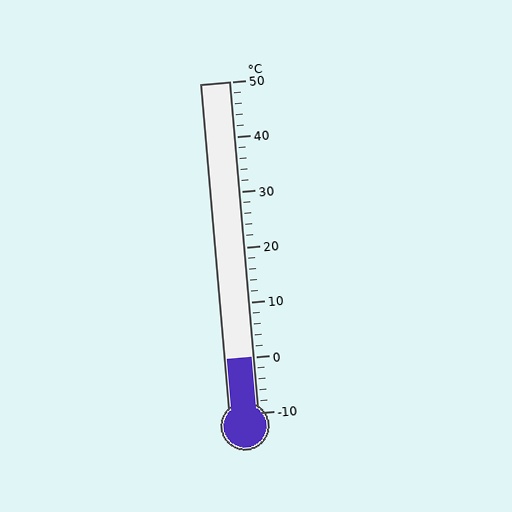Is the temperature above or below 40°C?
The temperature is below 40°C.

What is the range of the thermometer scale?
The thermometer scale ranges from -10°C to 50°C.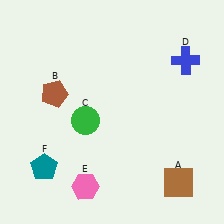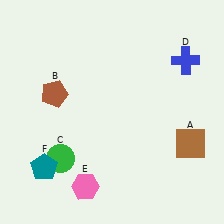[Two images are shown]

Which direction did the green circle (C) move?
The green circle (C) moved down.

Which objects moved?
The objects that moved are: the brown square (A), the green circle (C).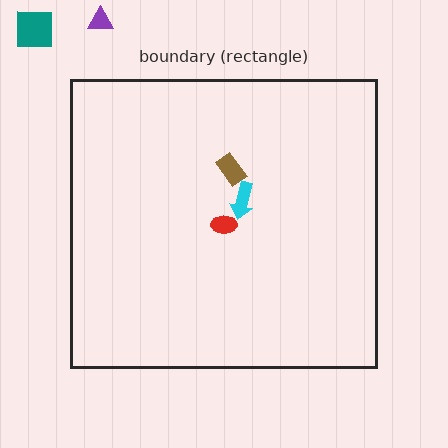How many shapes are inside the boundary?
3 inside, 2 outside.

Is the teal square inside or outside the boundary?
Outside.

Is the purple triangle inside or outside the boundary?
Outside.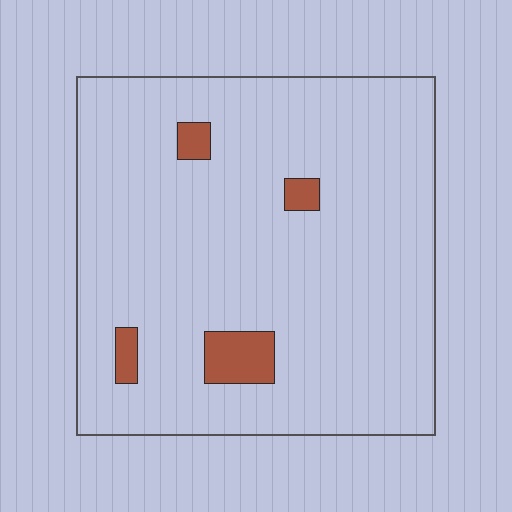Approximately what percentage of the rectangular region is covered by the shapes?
Approximately 5%.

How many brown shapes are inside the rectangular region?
4.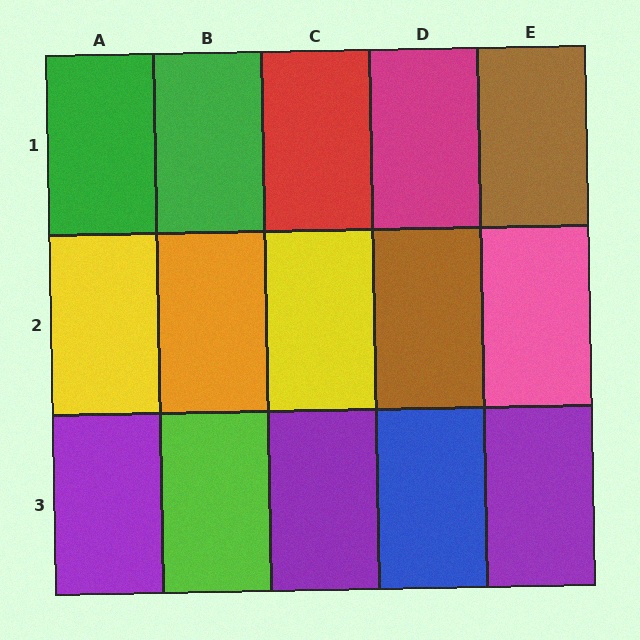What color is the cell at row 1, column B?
Green.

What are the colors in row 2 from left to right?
Yellow, orange, yellow, brown, pink.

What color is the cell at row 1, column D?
Magenta.